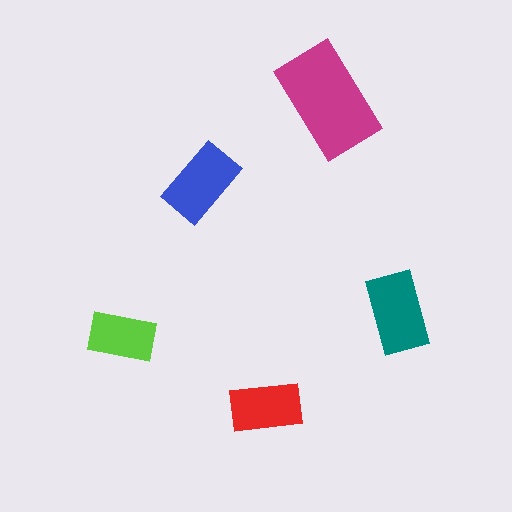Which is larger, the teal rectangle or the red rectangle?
The teal one.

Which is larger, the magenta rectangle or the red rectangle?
The magenta one.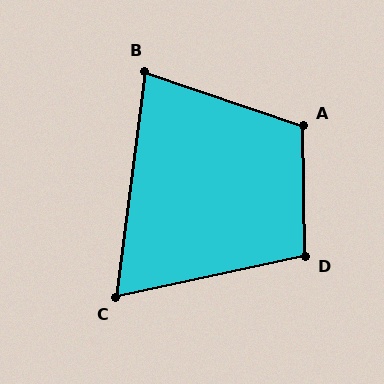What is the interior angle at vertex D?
Approximately 102 degrees (obtuse).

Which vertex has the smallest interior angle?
C, at approximately 71 degrees.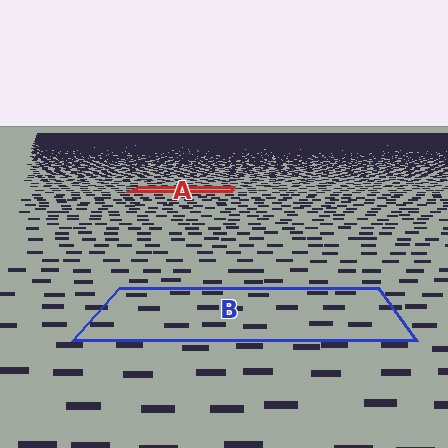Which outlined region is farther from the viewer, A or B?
Region A is farther from the viewer — the texture elements inside it appear smaller and more densely packed.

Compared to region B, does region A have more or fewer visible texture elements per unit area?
Region A has more texture elements per unit area — they are packed more densely because it is farther away.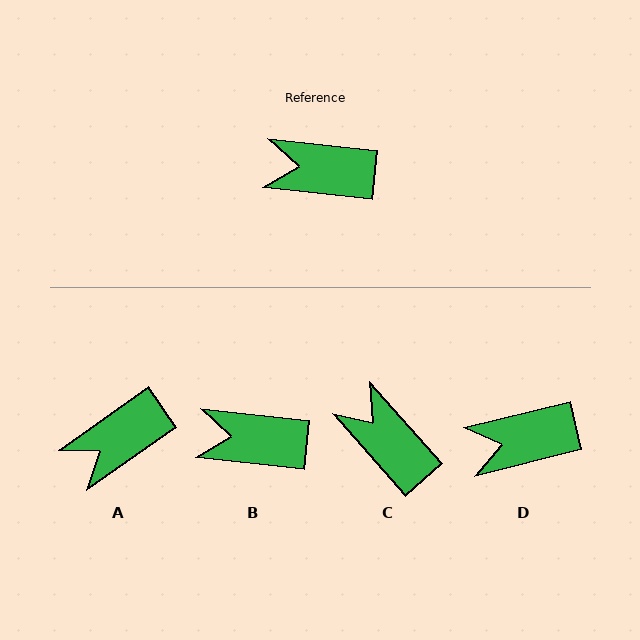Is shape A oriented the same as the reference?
No, it is off by about 41 degrees.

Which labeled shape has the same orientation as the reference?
B.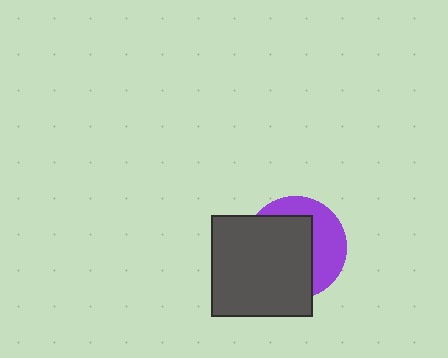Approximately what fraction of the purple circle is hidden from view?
Roughly 61% of the purple circle is hidden behind the dark gray square.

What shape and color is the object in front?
The object in front is a dark gray square.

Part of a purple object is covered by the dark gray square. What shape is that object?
It is a circle.